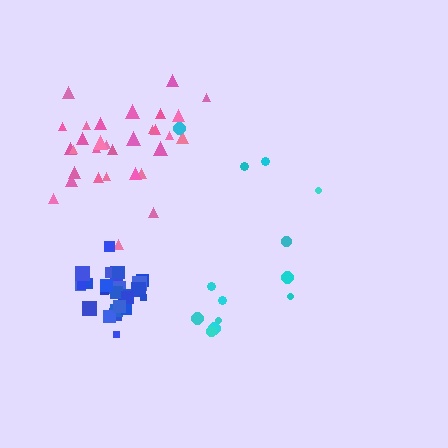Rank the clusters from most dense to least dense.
blue, pink, cyan.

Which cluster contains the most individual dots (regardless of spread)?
Pink (31).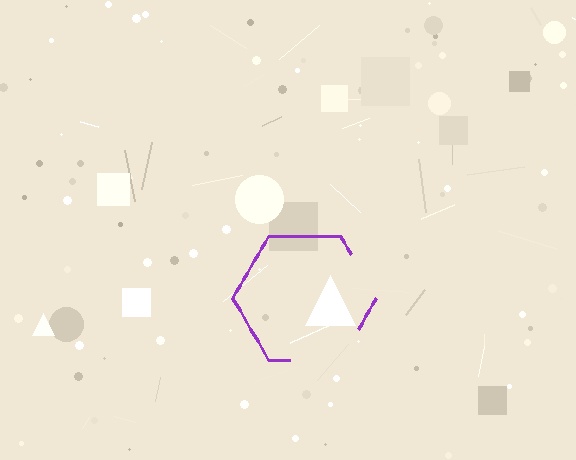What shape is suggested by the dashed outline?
The dashed outline suggests a hexagon.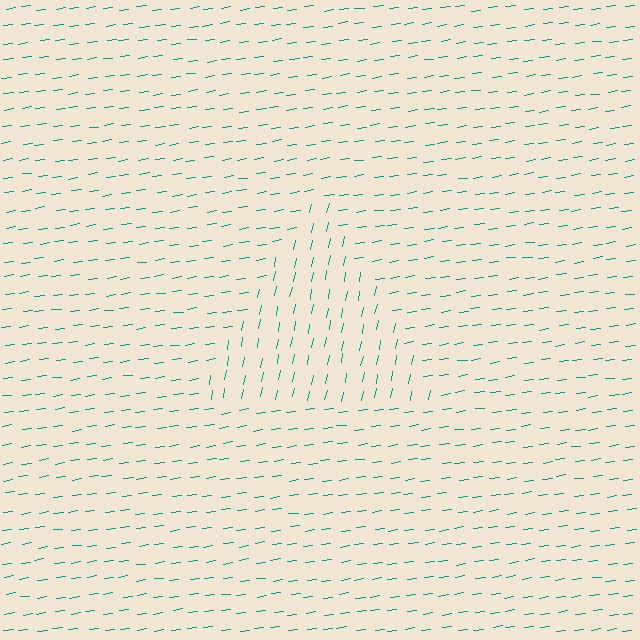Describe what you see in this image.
The image is filled with small teal line segments. A triangle region in the image has lines oriented differently from the surrounding lines, creating a visible texture boundary.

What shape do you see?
I see a triangle.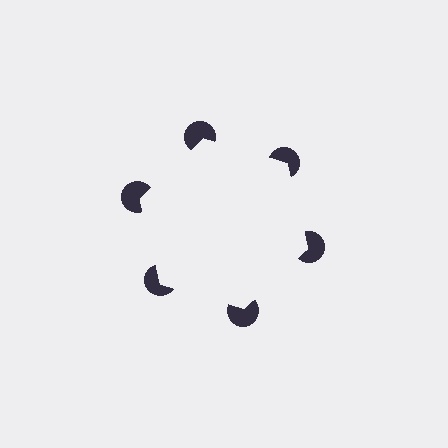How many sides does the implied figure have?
6 sides.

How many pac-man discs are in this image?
There are 6 — one at each vertex of the illusory hexagon.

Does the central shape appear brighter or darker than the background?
It typically appears slightly brighter than the background, even though no actual brightness change is drawn.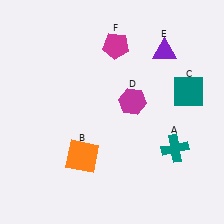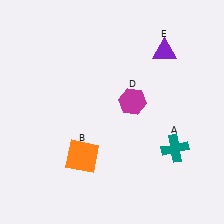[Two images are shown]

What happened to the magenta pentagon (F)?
The magenta pentagon (F) was removed in Image 2. It was in the top-right area of Image 1.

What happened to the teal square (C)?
The teal square (C) was removed in Image 2. It was in the top-right area of Image 1.